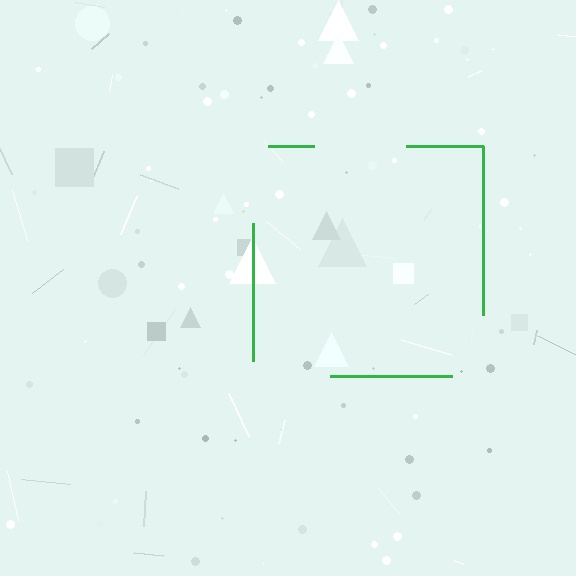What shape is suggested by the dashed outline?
The dashed outline suggests a square.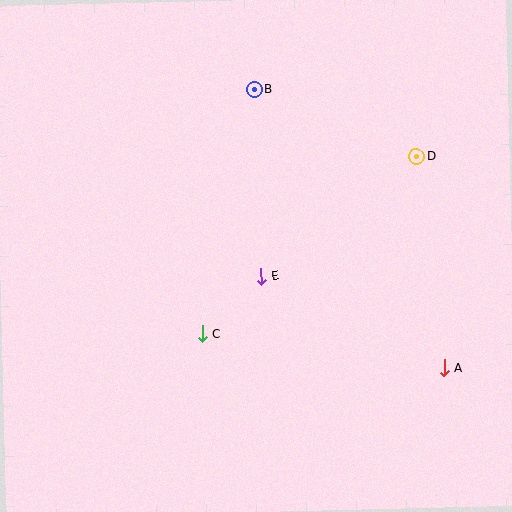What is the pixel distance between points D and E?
The distance between D and E is 196 pixels.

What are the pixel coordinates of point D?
Point D is at (416, 156).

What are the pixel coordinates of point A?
Point A is at (444, 368).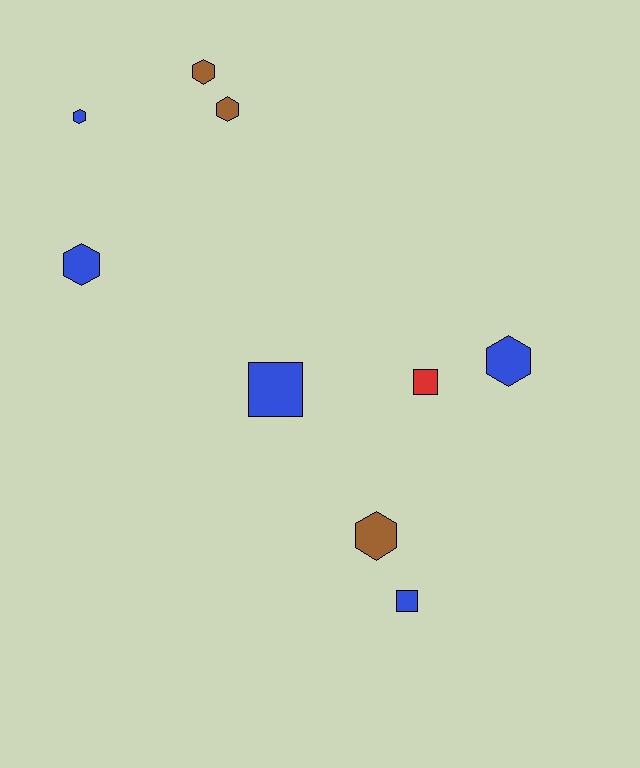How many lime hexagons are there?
There are no lime hexagons.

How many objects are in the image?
There are 9 objects.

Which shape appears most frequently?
Hexagon, with 6 objects.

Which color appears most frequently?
Blue, with 5 objects.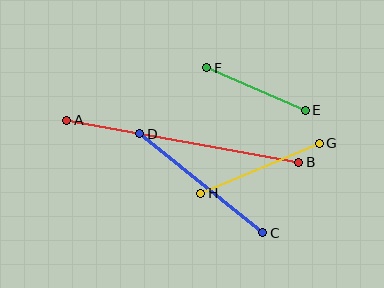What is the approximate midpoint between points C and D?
The midpoint is at approximately (201, 183) pixels.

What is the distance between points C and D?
The distance is approximately 158 pixels.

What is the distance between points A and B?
The distance is approximately 236 pixels.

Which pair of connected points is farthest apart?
Points A and B are farthest apart.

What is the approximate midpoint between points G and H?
The midpoint is at approximately (260, 168) pixels.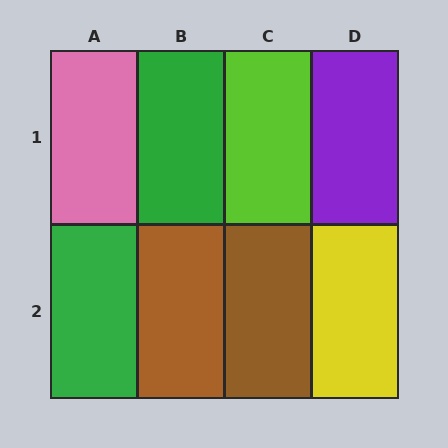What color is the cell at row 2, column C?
Brown.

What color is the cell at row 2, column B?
Brown.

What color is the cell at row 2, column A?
Green.